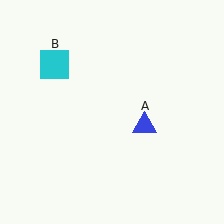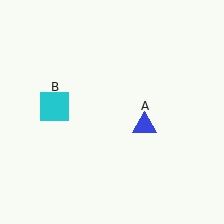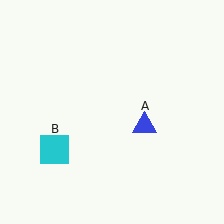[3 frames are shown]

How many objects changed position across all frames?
1 object changed position: cyan square (object B).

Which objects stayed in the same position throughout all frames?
Blue triangle (object A) remained stationary.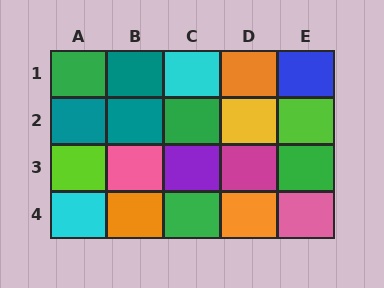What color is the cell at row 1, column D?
Orange.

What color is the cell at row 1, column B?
Teal.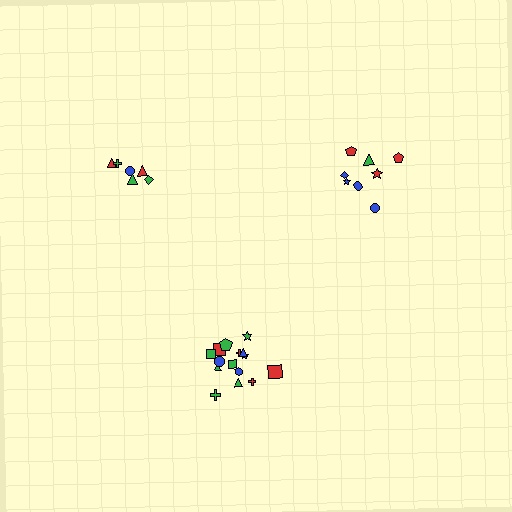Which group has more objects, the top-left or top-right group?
The top-right group.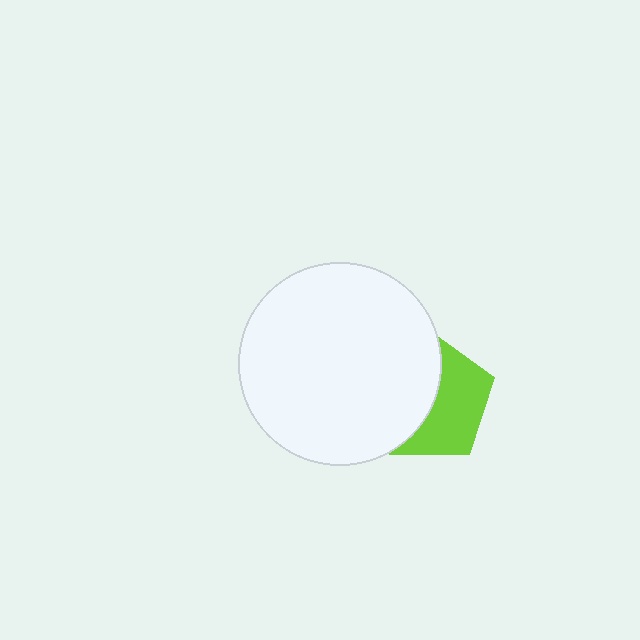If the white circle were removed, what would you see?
You would see the complete lime pentagon.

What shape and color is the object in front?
The object in front is a white circle.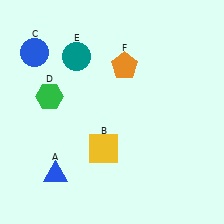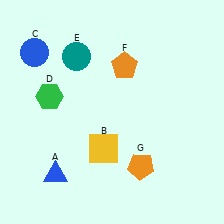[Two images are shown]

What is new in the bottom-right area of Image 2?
An orange pentagon (G) was added in the bottom-right area of Image 2.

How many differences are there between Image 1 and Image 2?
There is 1 difference between the two images.